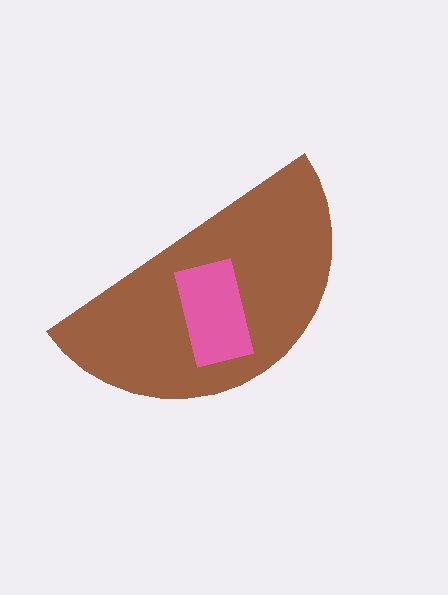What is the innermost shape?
The pink rectangle.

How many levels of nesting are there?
2.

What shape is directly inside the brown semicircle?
The pink rectangle.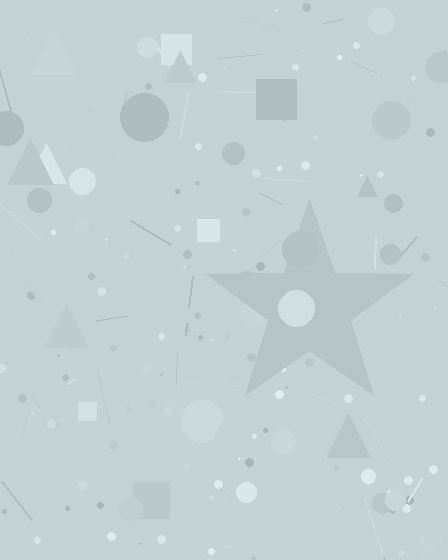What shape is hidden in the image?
A star is hidden in the image.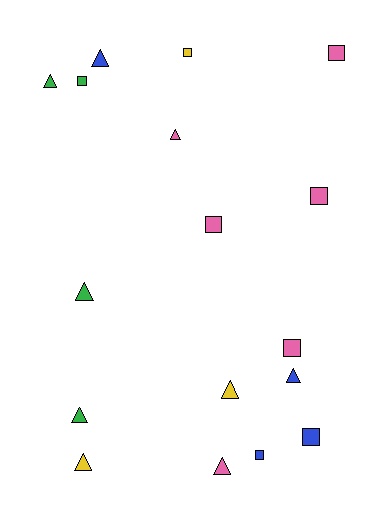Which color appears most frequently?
Pink, with 6 objects.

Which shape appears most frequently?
Triangle, with 9 objects.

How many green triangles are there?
There are 3 green triangles.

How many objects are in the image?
There are 17 objects.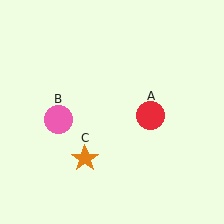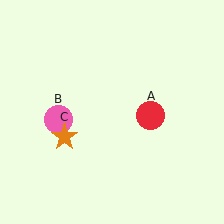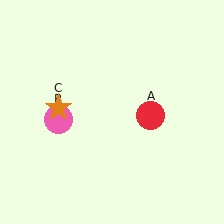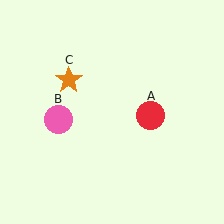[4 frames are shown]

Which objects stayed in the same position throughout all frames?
Red circle (object A) and pink circle (object B) remained stationary.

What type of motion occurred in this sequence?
The orange star (object C) rotated clockwise around the center of the scene.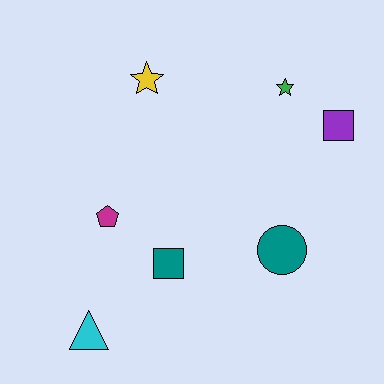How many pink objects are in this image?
There are no pink objects.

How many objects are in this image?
There are 7 objects.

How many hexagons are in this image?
There are no hexagons.